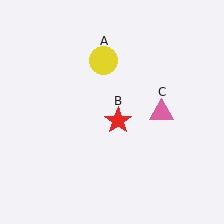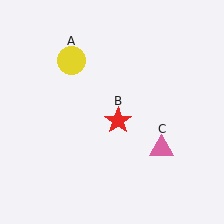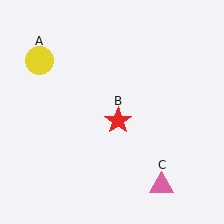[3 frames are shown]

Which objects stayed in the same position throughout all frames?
Red star (object B) remained stationary.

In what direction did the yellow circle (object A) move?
The yellow circle (object A) moved left.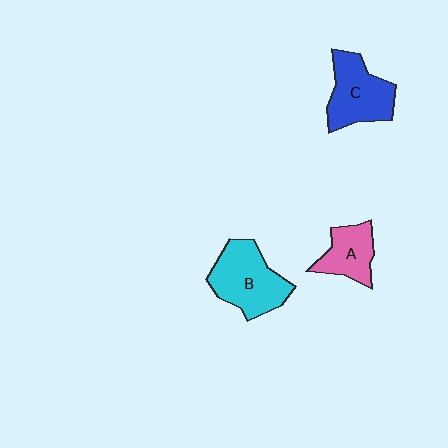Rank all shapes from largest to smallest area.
From largest to smallest: B (cyan), C (blue), A (pink).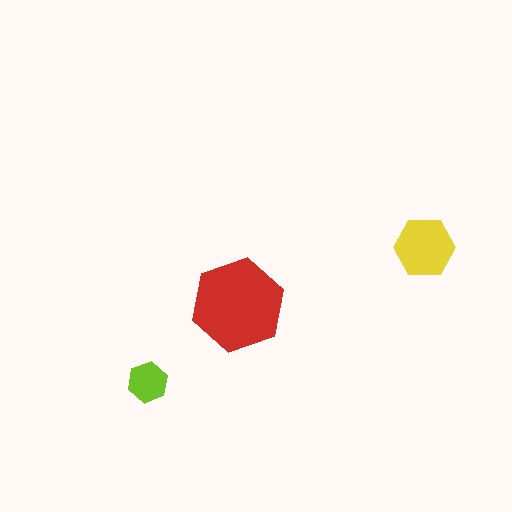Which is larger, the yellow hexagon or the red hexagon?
The red one.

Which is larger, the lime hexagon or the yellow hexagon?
The yellow one.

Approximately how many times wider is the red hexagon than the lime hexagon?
About 2.5 times wider.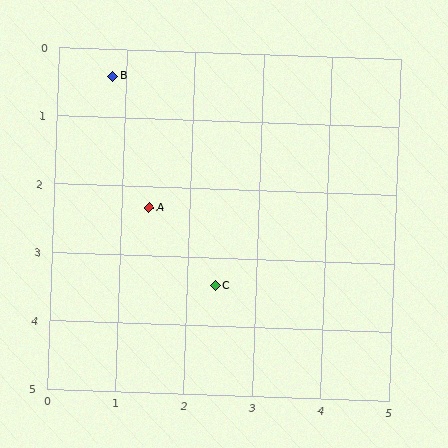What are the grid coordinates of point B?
Point B is at approximately (0.8, 0.4).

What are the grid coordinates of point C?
Point C is at approximately (2.4, 3.4).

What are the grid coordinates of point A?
Point A is at approximately (1.4, 2.3).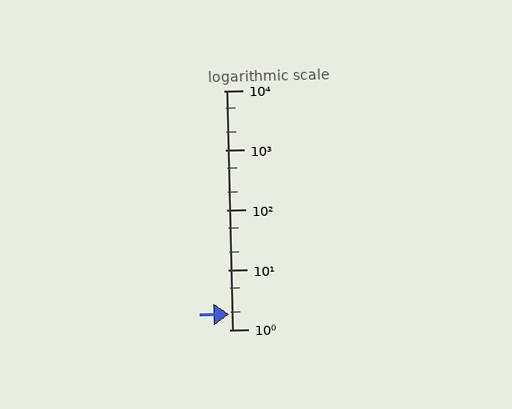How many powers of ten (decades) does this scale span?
The scale spans 4 decades, from 1 to 10000.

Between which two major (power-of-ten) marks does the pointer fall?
The pointer is between 1 and 10.